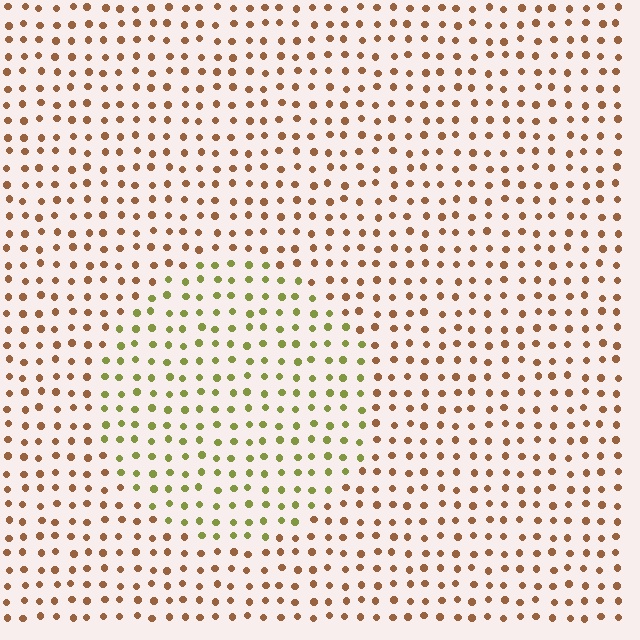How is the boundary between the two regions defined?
The boundary is defined purely by a slight shift in hue (about 52 degrees). Spacing, size, and orientation are identical on both sides.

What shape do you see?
I see a circle.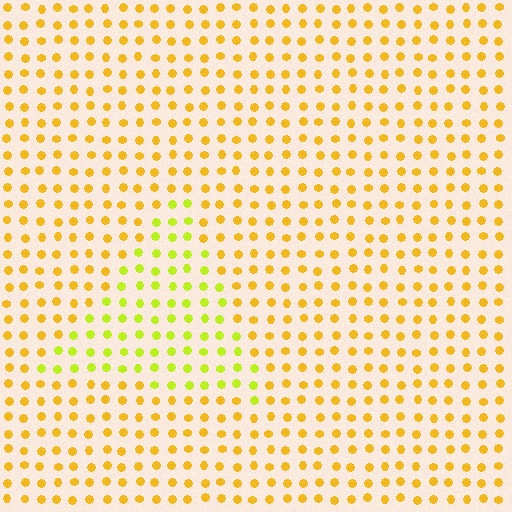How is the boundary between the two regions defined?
The boundary is defined purely by a slight shift in hue (about 32 degrees). Spacing, size, and orientation are identical on both sides.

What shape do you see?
I see a triangle.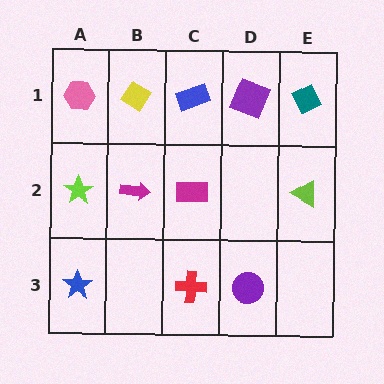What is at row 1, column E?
A teal diamond.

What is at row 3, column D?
A purple circle.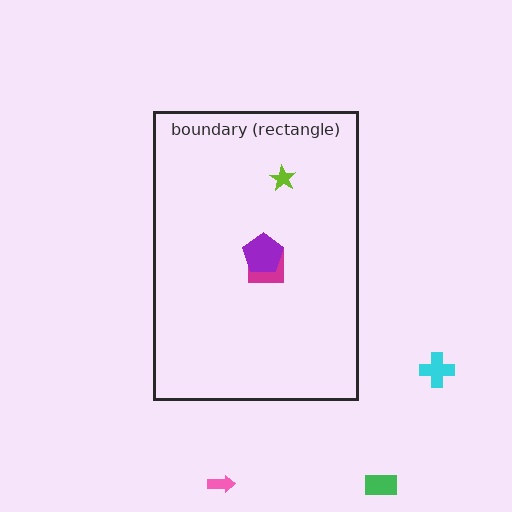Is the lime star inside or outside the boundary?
Inside.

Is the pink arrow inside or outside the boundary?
Outside.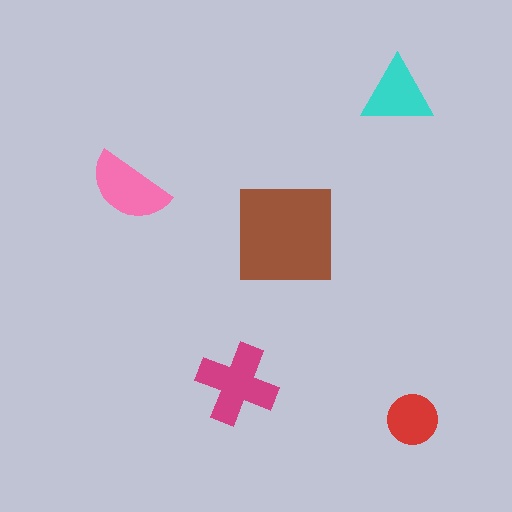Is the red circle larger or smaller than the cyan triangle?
Smaller.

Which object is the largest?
The brown square.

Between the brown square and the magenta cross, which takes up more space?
The brown square.